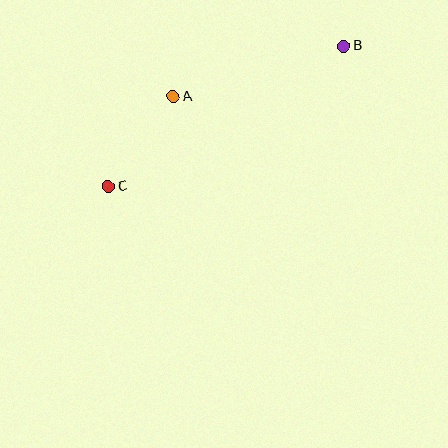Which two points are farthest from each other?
Points B and C are farthest from each other.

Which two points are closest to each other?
Points A and C are closest to each other.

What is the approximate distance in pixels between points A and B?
The distance between A and B is approximately 178 pixels.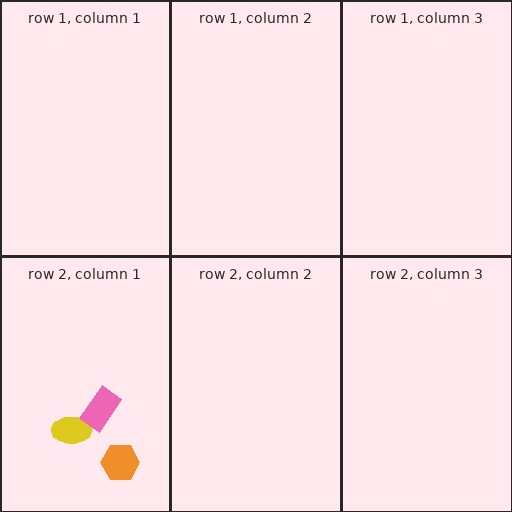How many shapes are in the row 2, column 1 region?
3.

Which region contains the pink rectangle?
The row 2, column 1 region.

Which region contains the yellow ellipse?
The row 2, column 1 region.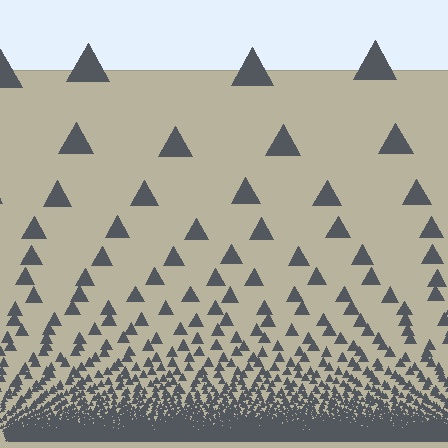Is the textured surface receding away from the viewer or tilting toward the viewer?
The surface appears to tilt toward the viewer. Texture elements get larger and sparser toward the top.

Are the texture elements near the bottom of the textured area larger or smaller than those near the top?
Smaller. The gradient is inverted — elements near the bottom are smaller and denser.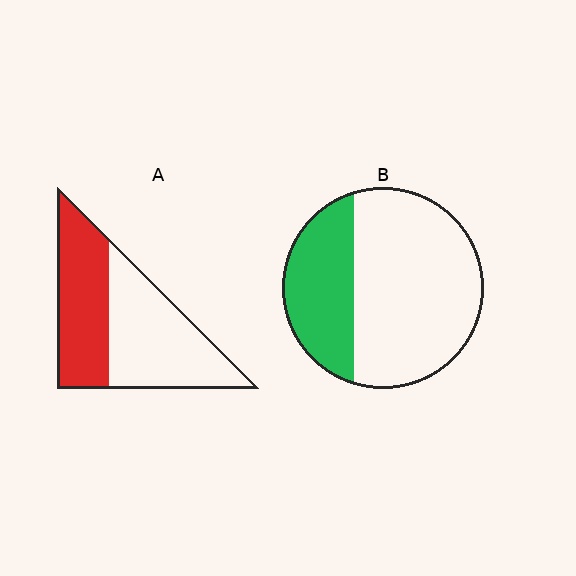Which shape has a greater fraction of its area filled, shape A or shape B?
Shape A.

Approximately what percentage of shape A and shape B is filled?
A is approximately 45% and B is approximately 30%.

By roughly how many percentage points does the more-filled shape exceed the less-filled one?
By roughly 15 percentage points (A over B).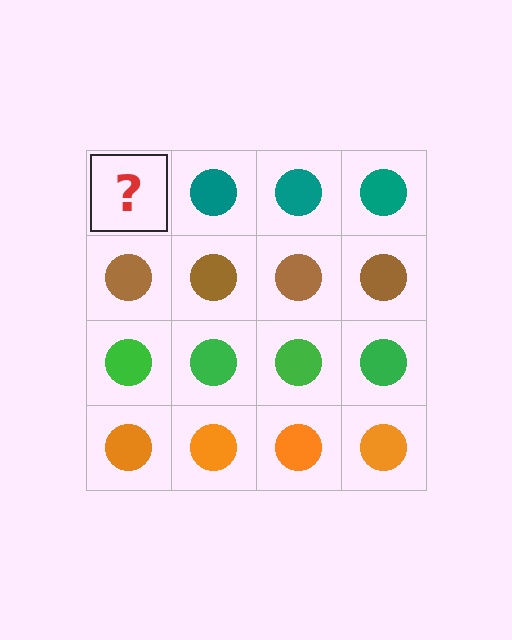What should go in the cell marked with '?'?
The missing cell should contain a teal circle.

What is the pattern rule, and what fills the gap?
The rule is that each row has a consistent color. The gap should be filled with a teal circle.